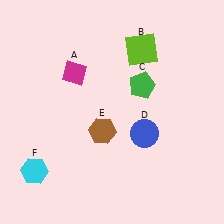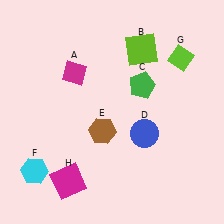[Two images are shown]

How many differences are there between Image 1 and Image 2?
There are 2 differences between the two images.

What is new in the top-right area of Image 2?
A lime diamond (G) was added in the top-right area of Image 2.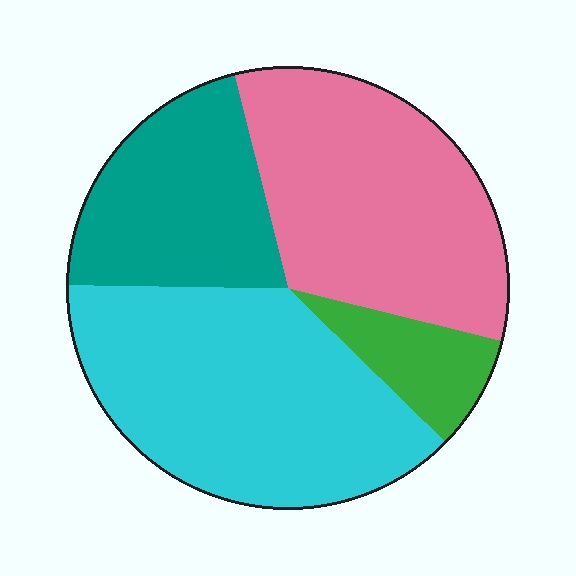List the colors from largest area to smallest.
From largest to smallest: cyan, pink, teal, green.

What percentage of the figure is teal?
Teal covers roughly 20% of the figure.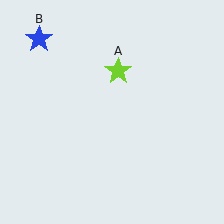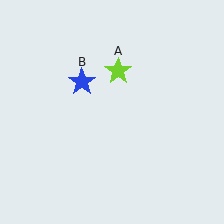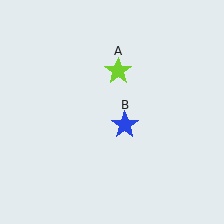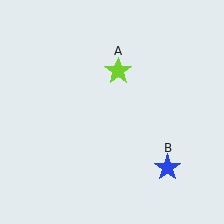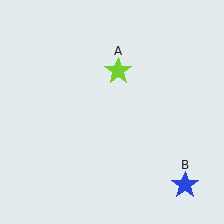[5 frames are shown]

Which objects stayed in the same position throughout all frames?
Lime star (object A) remained stationary.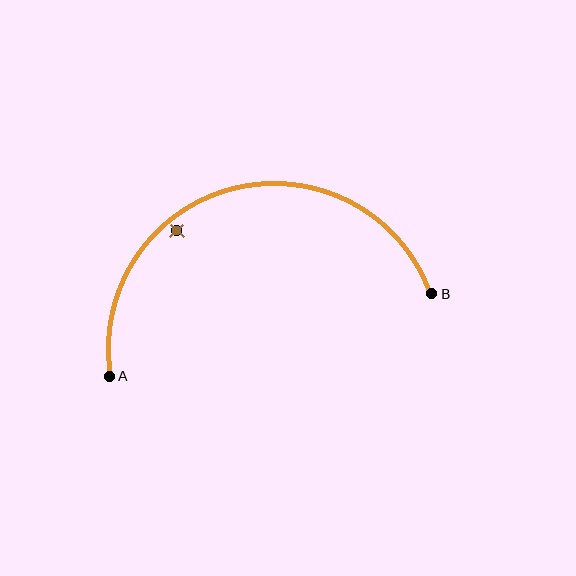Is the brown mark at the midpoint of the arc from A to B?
No — the brown mark does not lie on the arc at all. It sits slightly inside the curve.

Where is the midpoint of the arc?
The arc midpoint is the point on the curve farthest from the straight line joining A and B. It sits above that line.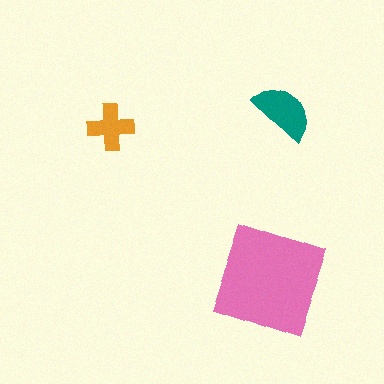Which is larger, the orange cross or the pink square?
The pink square.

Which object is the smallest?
The orange cross.